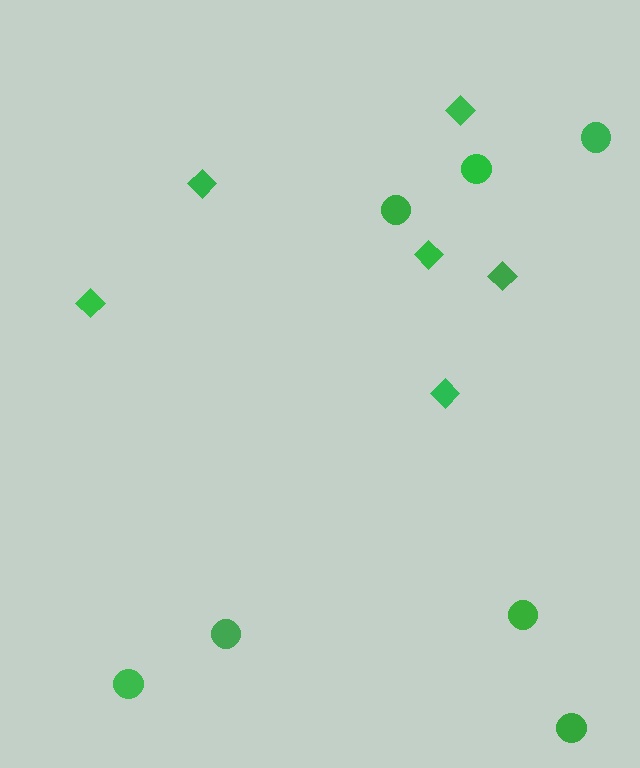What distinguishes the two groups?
There are 2 groups: one group of circles (7) and one group of diamonds (6).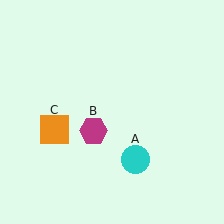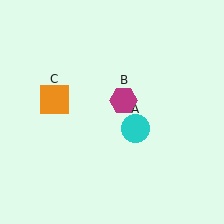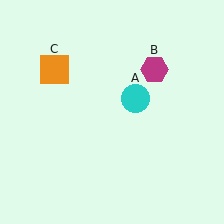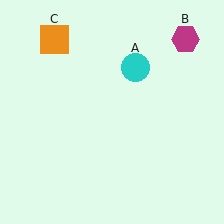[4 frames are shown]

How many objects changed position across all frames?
3 objects changed position: cyan circle (object A), magenta hexagon (object B), orange square (object C).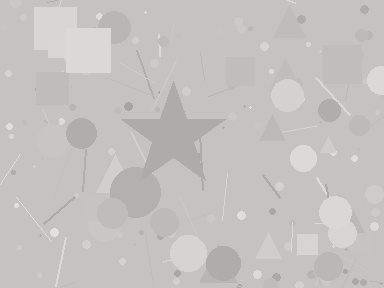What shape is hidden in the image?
A star is hidden in the image.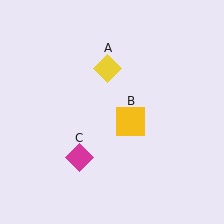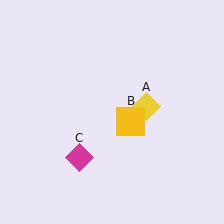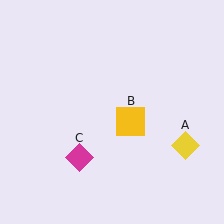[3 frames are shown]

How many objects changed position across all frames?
1 object changed position: yellow diamond (object A).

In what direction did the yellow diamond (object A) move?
The yellow diamond (object A) moved down and to the right.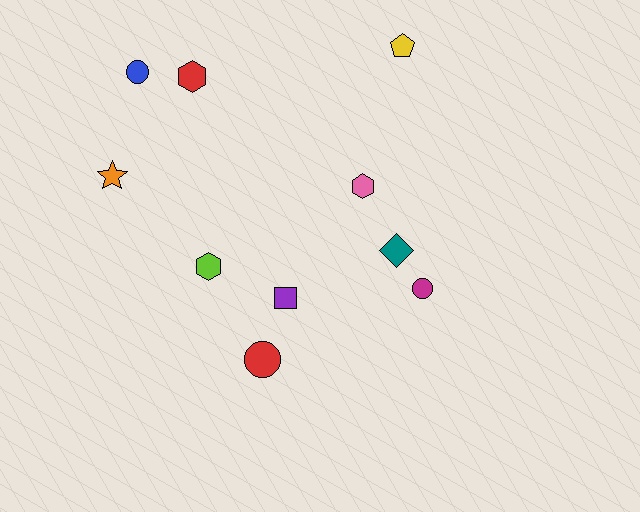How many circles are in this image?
There are 3 circles.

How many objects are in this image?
There are 10 objects.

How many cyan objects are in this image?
There are no cyan objects.